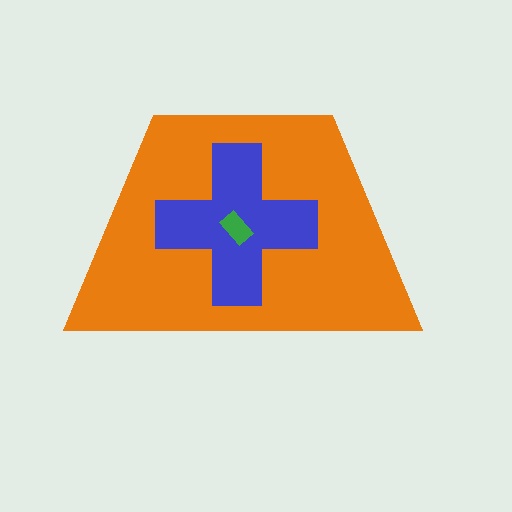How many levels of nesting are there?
3.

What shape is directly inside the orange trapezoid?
The blue cross.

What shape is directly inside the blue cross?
The green rectangle.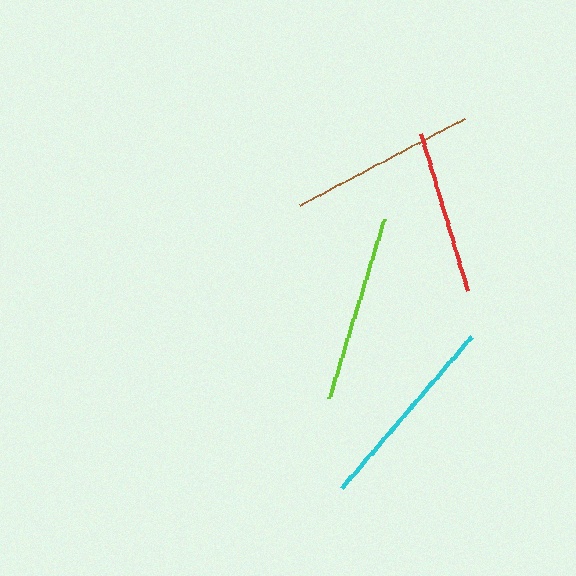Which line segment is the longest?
The cyan line is the longest at approximately 199 pixels.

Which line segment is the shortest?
The red line is the shortest at approximately 165 pixels.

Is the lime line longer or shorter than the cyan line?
The cyan line is longer than the lime line.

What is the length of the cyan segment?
The cyan segment is approximately 199 pixels long.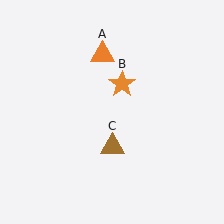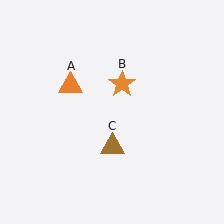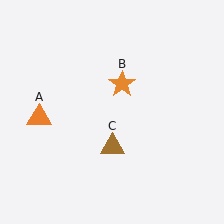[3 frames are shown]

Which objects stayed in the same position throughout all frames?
Orange star (object B) and brown triangle (object C) remained stationary.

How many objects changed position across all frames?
1 object changed position: orange triangle (object A).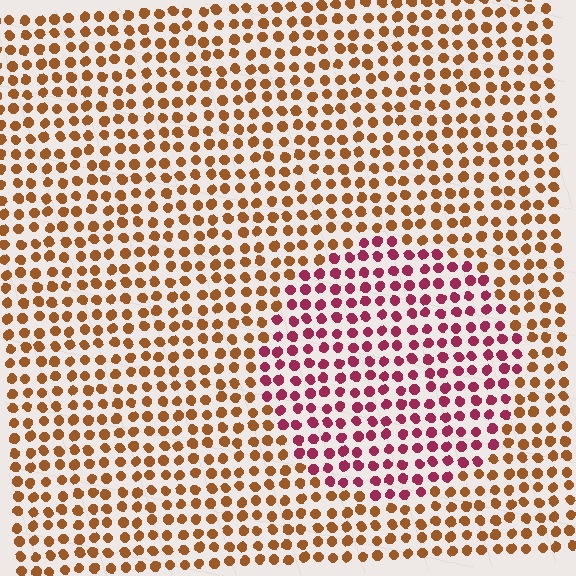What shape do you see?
I see a circle.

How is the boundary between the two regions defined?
The boundary is defined purely by a slight shift in hue (about 49 degrees). Spacing, size, and orientation are identical on both sides.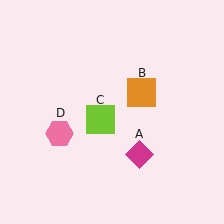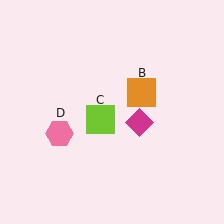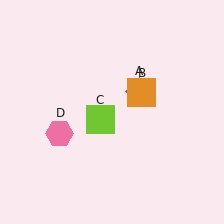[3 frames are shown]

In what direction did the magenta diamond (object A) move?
The magenta diamond (object A) moved up.